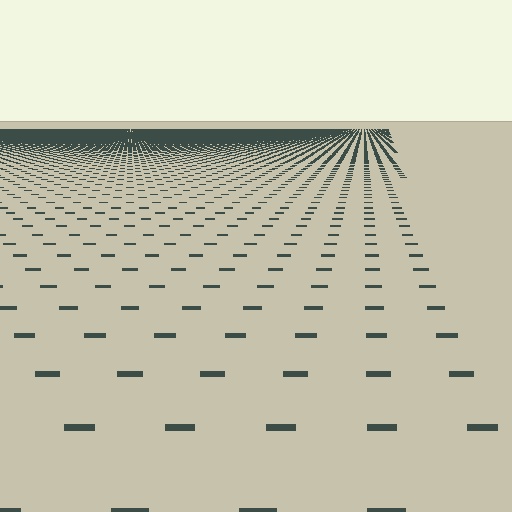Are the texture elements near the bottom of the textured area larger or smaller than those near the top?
Larger. Near the bottom, elements are closer to the viewer and appear at a bigger on-screen size.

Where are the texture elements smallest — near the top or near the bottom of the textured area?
Near the top.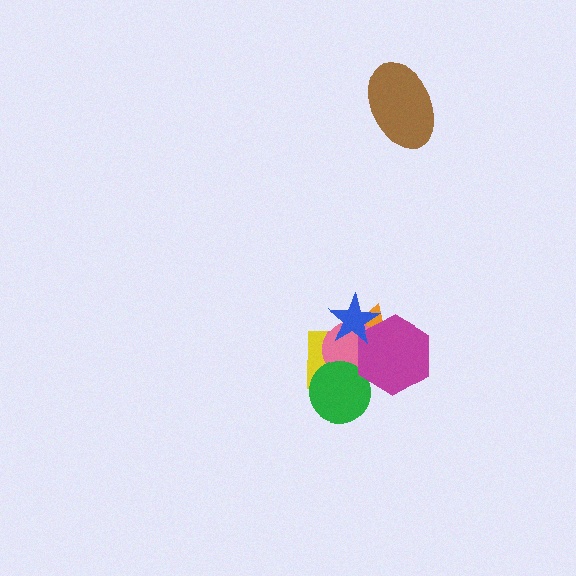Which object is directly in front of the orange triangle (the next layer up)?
The pink circle is directly in front of the orange triangle.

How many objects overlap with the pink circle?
5 objects overlap with the pink circle.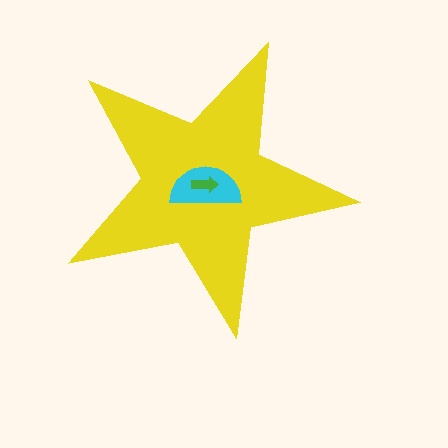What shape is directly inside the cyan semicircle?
The green arrow.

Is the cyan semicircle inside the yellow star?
Yes.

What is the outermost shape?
The yellow star.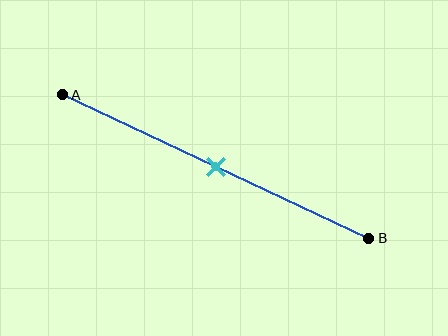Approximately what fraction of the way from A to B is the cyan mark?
The cyan mark is approximately 50% of the way from A to B.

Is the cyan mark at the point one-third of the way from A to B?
No, the mark is at about 50% from A, not at the 33% one-third point.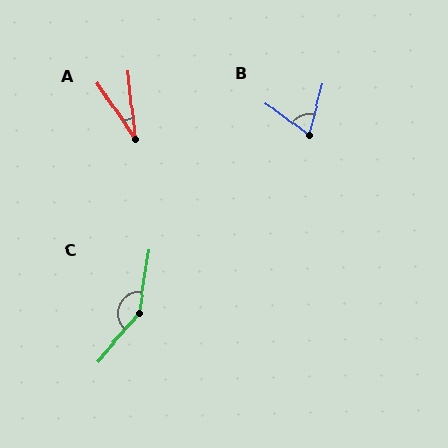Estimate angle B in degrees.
Approximately 69 degrees.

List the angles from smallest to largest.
A (28°), B (69°), C (148°).